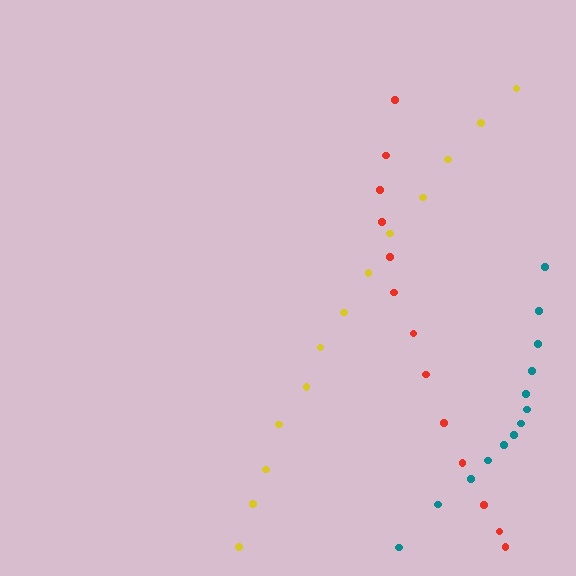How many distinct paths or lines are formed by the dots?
There are 3 distinct paths.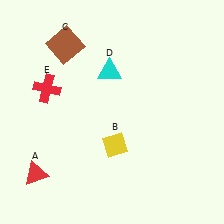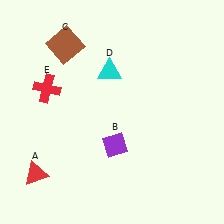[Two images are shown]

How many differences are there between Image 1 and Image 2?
There is 1 difference between the two images.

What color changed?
The diamond (B) changed from yellow in Image 1 to purple in Image 2.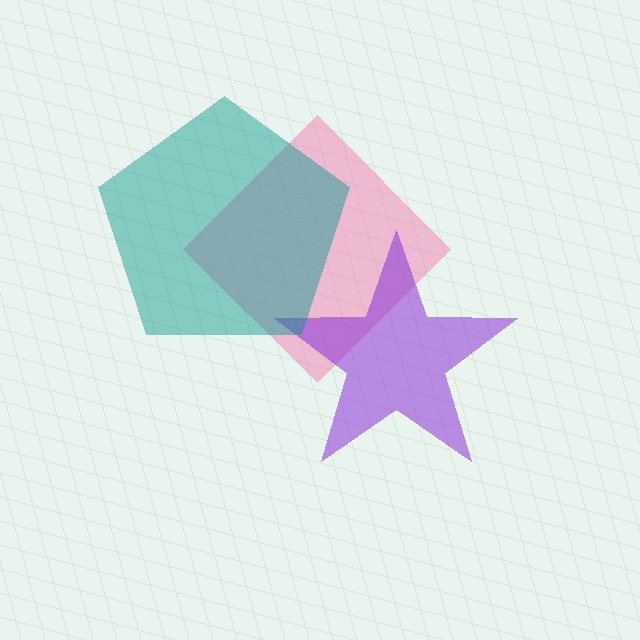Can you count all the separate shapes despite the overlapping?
Yes, there are 3 separate shapes.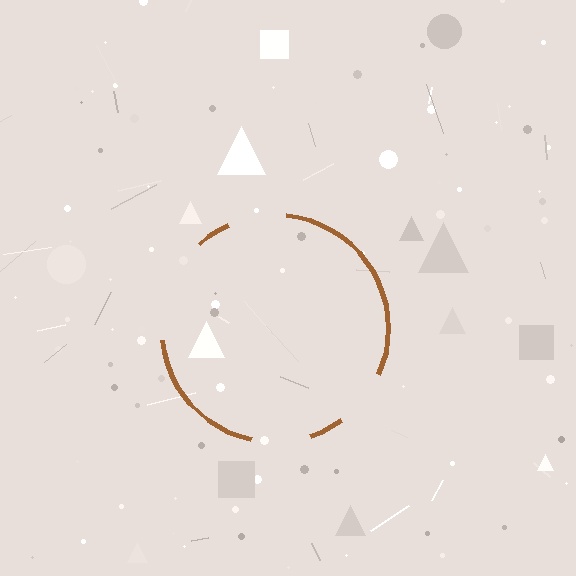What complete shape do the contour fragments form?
The contour fragments form a circle.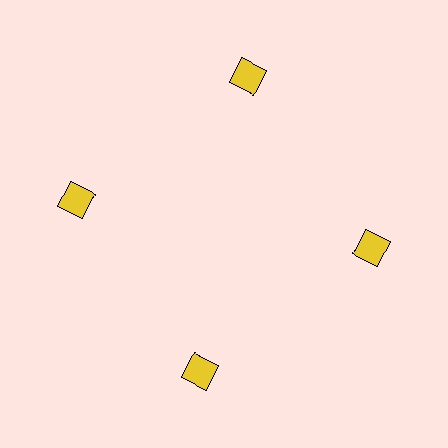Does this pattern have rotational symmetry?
Yes, this pattern has 4-fold rotational symmetry. It looks the same after rotating 90 degrees around the center.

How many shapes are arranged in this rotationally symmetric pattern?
There are 4 shapes, arranged in 4 groups of 1.